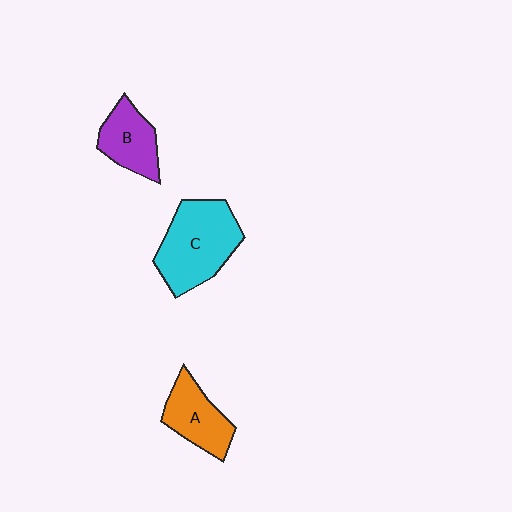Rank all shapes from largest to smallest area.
From largest to smallest: C (cyan), A (orange), B (purple).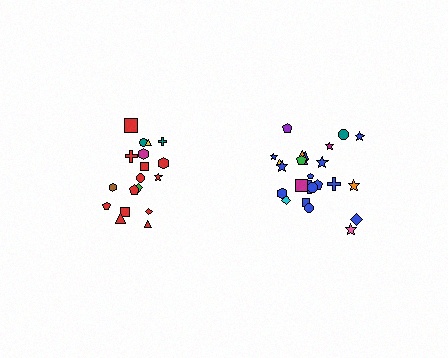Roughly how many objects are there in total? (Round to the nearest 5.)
Roughly 45 objects in total.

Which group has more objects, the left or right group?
The right group.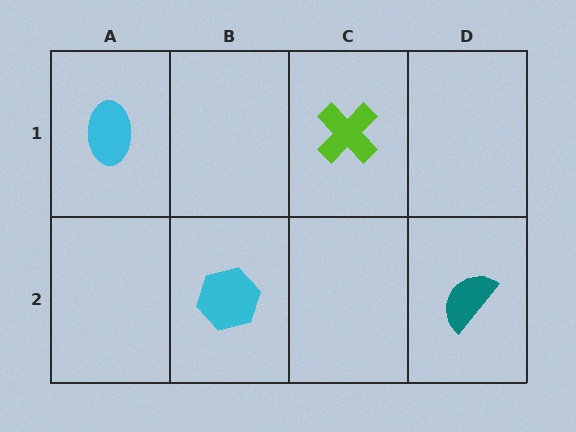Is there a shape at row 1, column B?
No, that cell is empty.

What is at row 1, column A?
A cyan ellipse.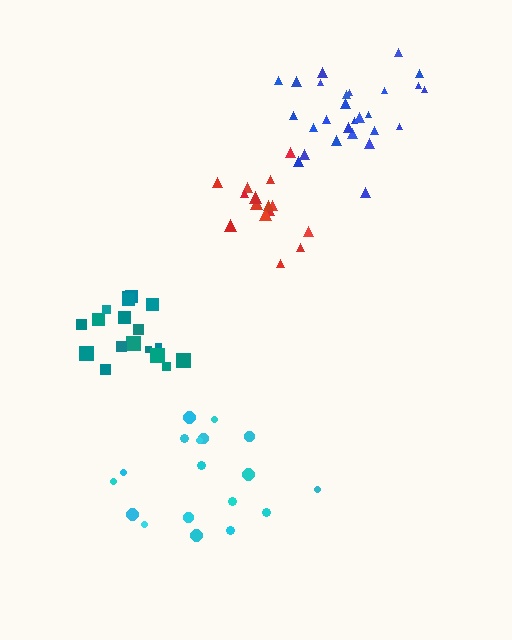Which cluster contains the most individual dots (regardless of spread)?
Blue (27).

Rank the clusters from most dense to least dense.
teal, red, blue, cyan.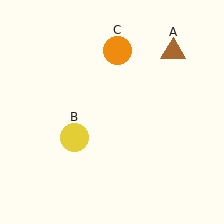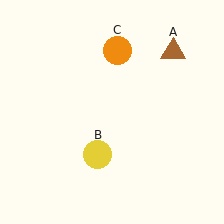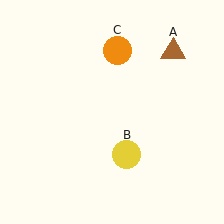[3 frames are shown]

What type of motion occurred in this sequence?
The yellow circle (object B) rotated counterclockwise around the center of the scene.